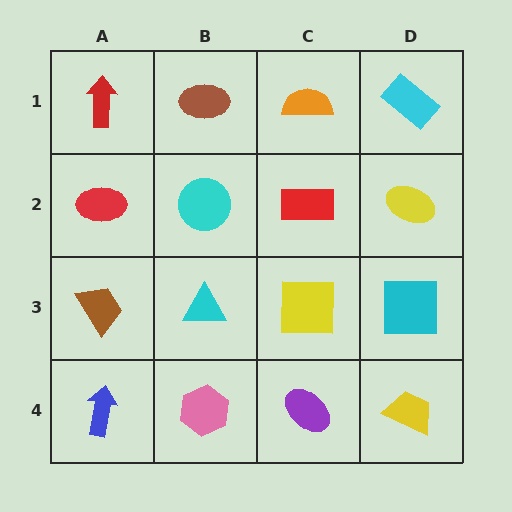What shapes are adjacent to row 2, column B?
A brown ellipse (row 1, column B), a cyan triangle (row 3, column B), a red ellipse (row 2, column A), a red rectangle (row 2, column C).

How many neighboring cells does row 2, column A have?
3.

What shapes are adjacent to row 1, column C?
A red rectangle (row 2, column C), a brown ellipse (row 1, column B), a cyan rectangle (row 1, column D).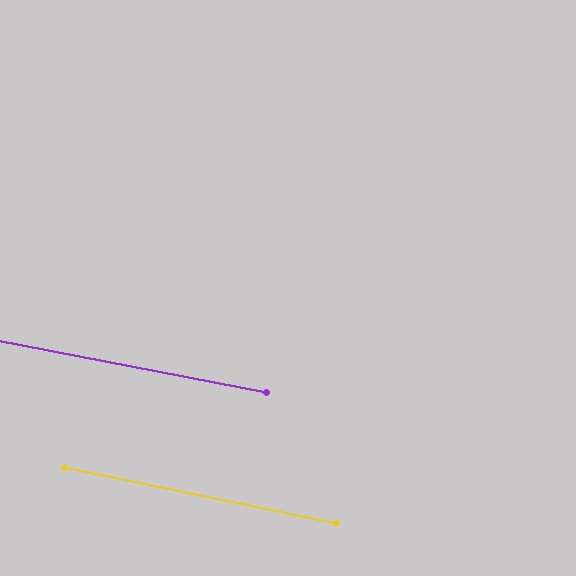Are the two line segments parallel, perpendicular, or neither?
Parallel — their directions differ by only 0.7°.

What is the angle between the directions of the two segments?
Approximately 1 degree.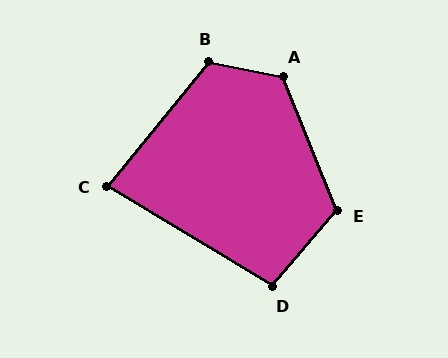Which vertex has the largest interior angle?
A, at approximately 123 degrees.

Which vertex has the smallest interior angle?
C, at approximately 82 degrees.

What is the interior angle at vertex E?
Approximately 117 degrees (obtuse).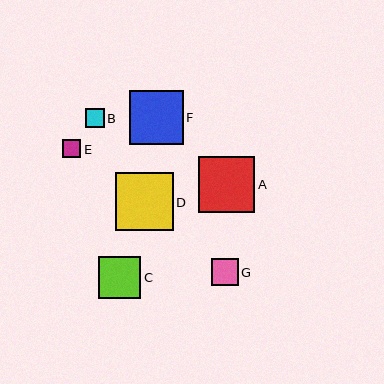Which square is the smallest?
Square E is the smallest with a size of approximately 18 pixels.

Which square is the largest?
Square D is the largest with a size of approximately 58 pixels.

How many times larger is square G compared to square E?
Square G is approximately 1.5 times the size of square E.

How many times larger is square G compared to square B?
Square G is approximately 1.4 times the size of square B.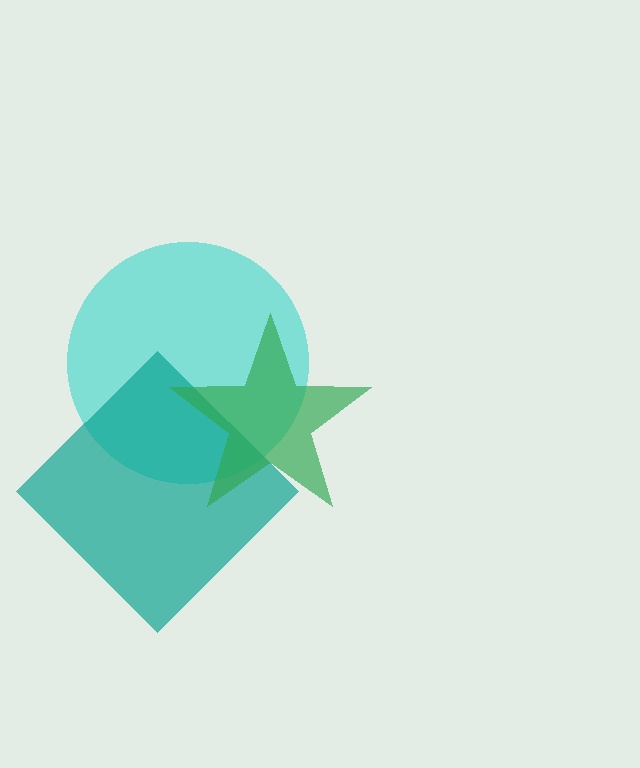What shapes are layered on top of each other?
The layered shapes are: a cyan circle, a teal diamond, a green star.